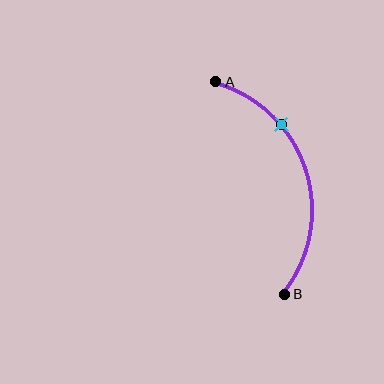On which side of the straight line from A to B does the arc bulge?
The arc bulges to the right of the straight line connecting A and B.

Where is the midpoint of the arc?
The arc midpoint is the point on the curve farthest from the straight line joining A and B. It sits to the right of that line.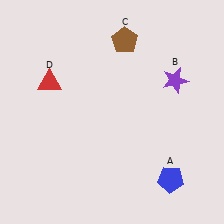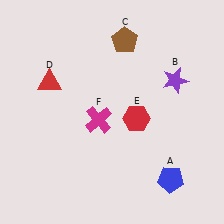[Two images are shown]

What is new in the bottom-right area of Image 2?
A red hexagon (E) was added in the bottom-right area of Image 2.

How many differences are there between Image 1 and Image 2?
There are 2 differences between the two images.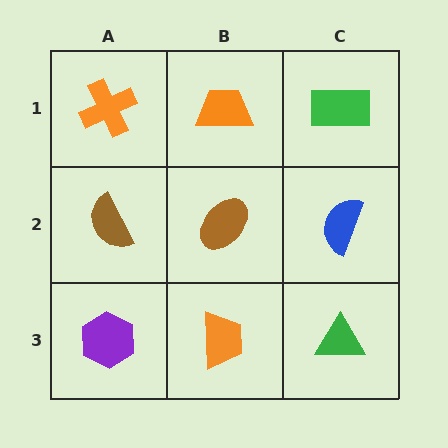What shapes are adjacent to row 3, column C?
A blue semicircle (row 2, column C), an orange trapezoid (row 3, column B).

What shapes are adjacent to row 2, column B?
An orange trapezoid (row 1, column B), an orange trapezoid (row 3, column B), a brown semicircle (row 2, column A), a blue semicircle (row 2, column C).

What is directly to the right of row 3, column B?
A green triangle.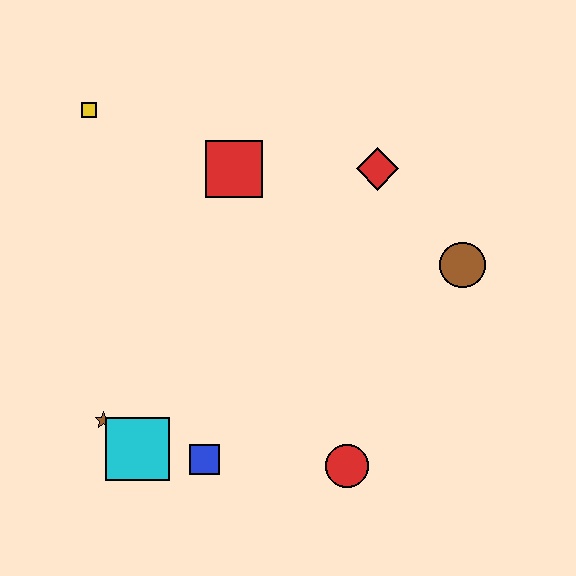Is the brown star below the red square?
Yes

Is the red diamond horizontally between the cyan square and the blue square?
No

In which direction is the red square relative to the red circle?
The red square is above the red circle.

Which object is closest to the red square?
The red diamond is closest to the red square.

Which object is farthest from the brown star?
The brown circle is farthest from the brown star.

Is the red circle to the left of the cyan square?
No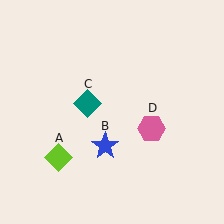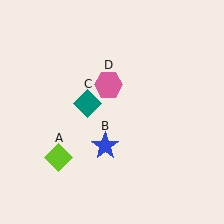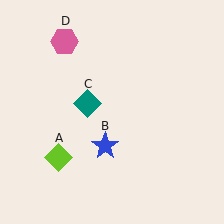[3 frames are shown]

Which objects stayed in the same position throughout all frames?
Lime diamond (object A) and blue star (object B) and teal diamond (object C) remained stationary.